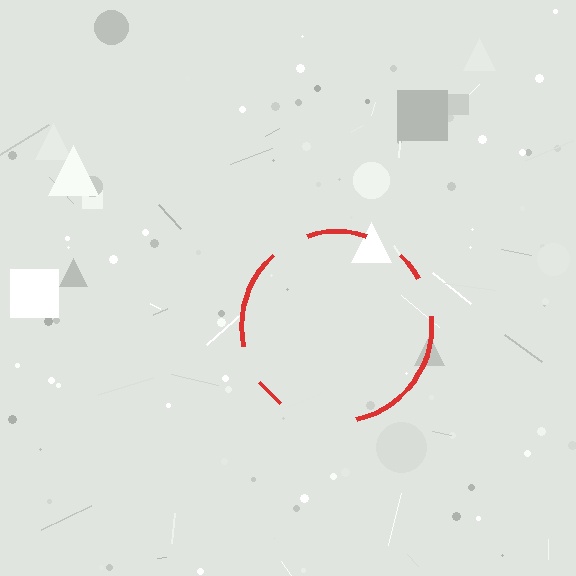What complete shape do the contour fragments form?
The contour fragments form a circle.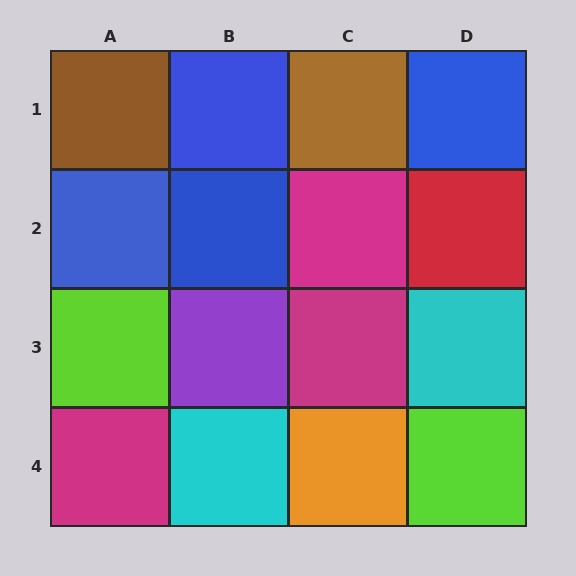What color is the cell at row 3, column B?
Purple.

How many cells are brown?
2 cells are brown.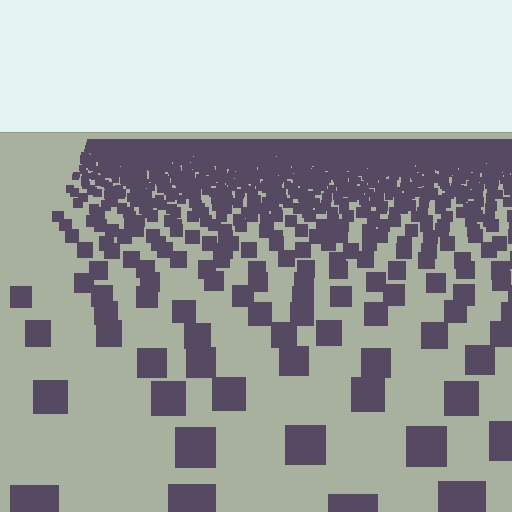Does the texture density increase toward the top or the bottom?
Density increases toward the top.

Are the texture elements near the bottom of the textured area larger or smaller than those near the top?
Larger. Near the bottom, elements are closer to the viewer and appear at a bigger on-screen size.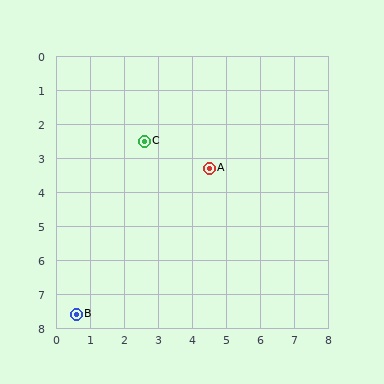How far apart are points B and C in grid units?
Points B and C are about 5.5 grid units apart.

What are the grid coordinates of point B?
Point B is at approximately (0.6, 7.6).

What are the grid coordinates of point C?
Point C is at approximately (2.6, 2.5).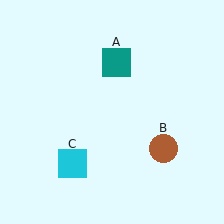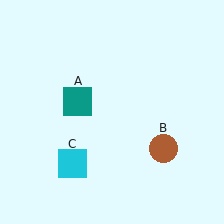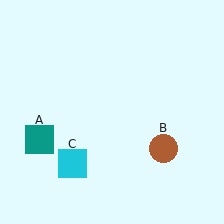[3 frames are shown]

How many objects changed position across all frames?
1 object changed position: teal square (object A).